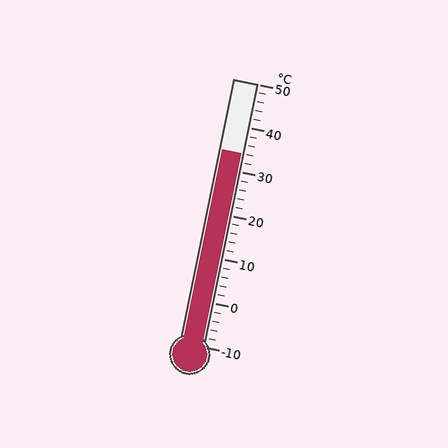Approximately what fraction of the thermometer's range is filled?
The thermometer is filled to approximately 75% of its range.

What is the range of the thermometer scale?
The thermometer scale ranges from -10°C to 50°C.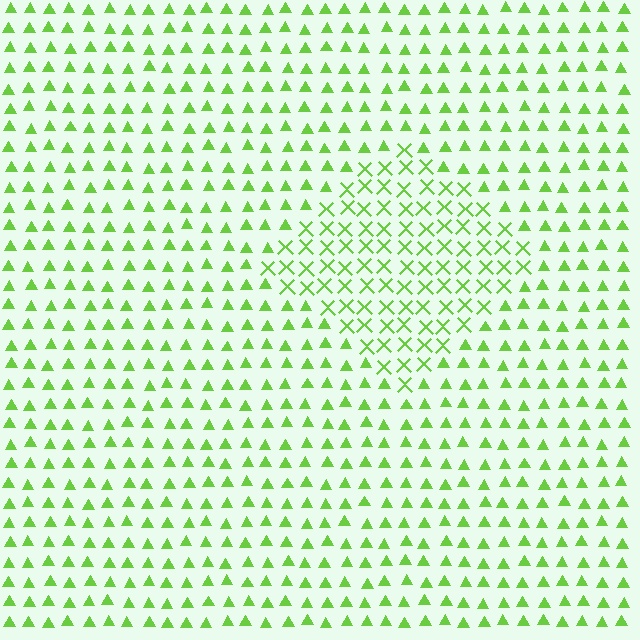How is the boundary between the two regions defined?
The boundary is defined by a change in element shape: X marks inside vs. triangles outside. All elements share the same color and spacing.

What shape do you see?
I see a diamond.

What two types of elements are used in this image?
The image uses X marks inside the diamond region and triangles outside it.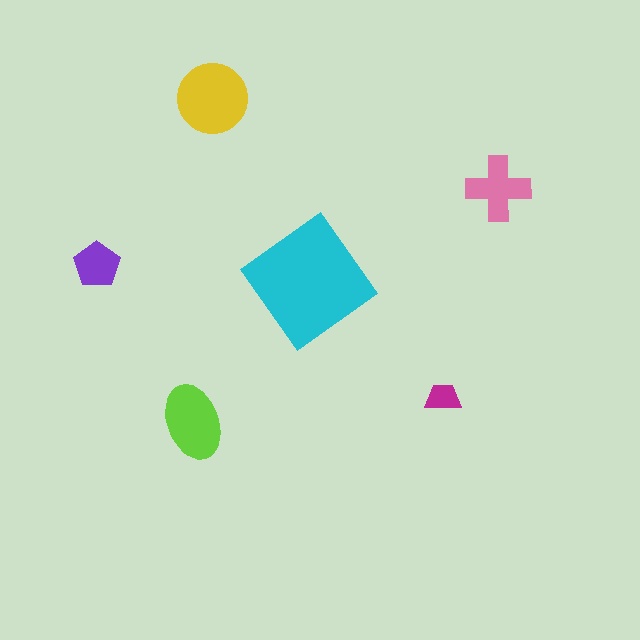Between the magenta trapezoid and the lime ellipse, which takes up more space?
The lime ellipse.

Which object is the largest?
The cyan diamond.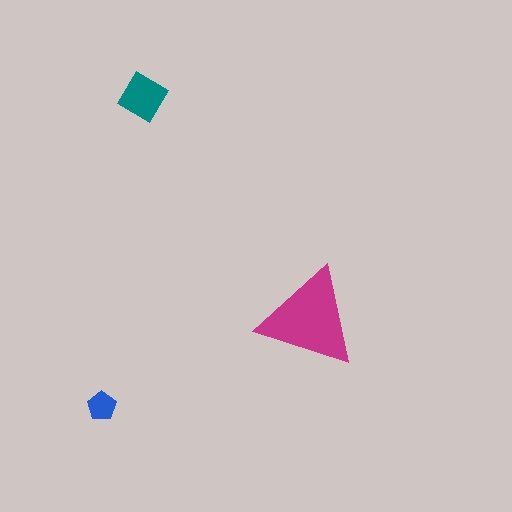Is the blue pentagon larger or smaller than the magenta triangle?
Smaller.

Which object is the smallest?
The blue pentagon.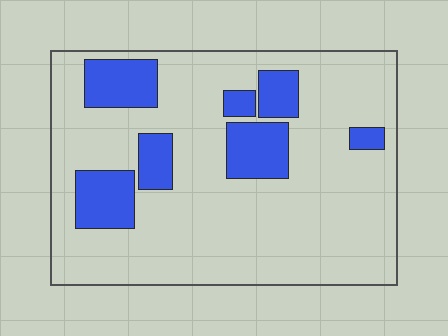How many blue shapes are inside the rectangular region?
7.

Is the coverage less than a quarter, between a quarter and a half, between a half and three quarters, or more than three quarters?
Less than a quarter.